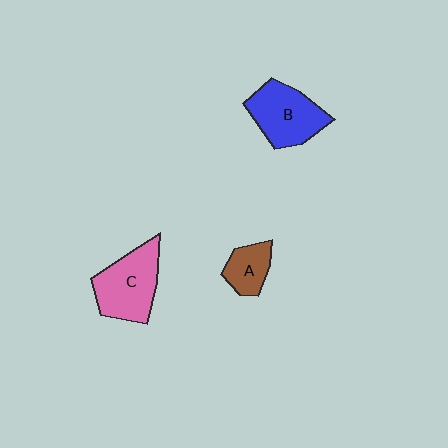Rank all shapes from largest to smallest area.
From largest to smallest: C (pink), B (blue), A (brown).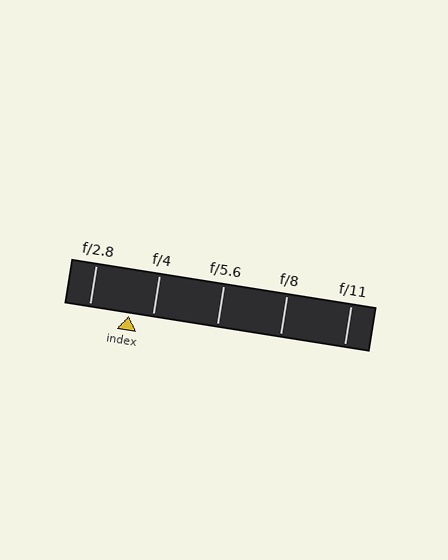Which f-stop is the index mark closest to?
The index mark is closest to f/4.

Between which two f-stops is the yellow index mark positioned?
The index mark is between f/2.8 and f/4.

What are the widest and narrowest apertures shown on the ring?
The widest aperture shown is f/2.8 and the narrowest is f/11.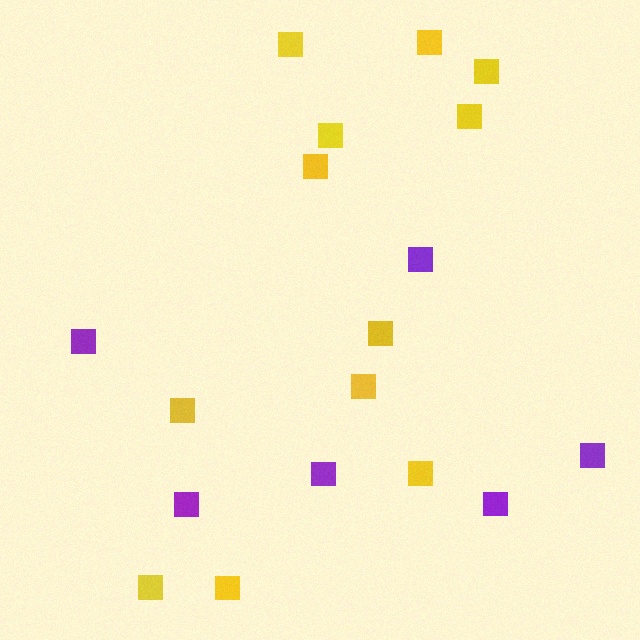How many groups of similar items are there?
There are 2 groups: one group of purple squares (6) and one group of yellow squares (12).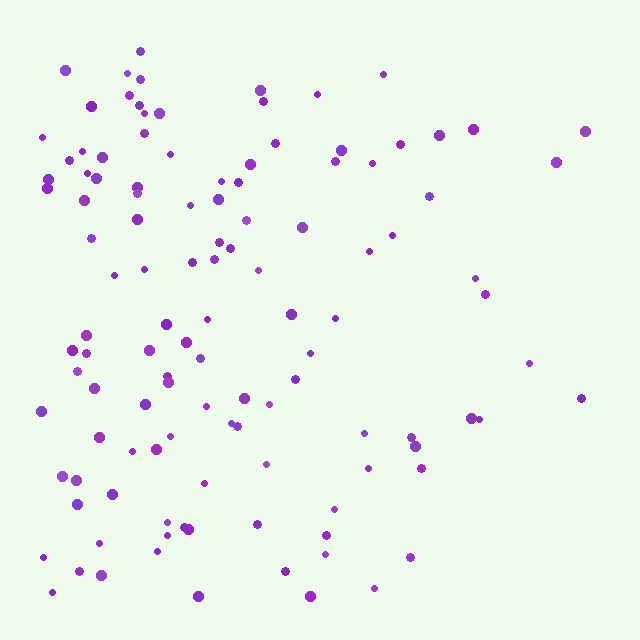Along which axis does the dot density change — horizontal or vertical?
Horizontal.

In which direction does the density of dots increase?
From right to left, with the left side densest.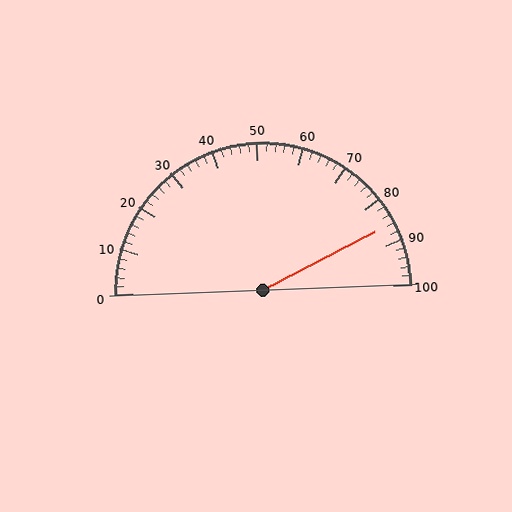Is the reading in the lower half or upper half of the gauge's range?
The reading is in the upper half of the range (0 to 100).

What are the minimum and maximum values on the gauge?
The gauge ranges from 0 to 100.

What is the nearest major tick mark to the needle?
The nearest major tick mark is 90.